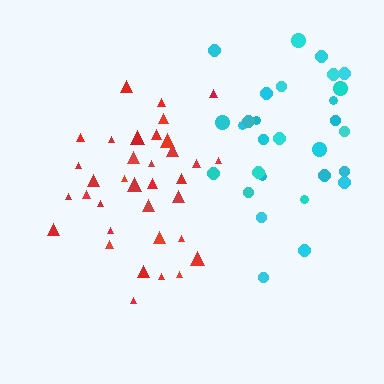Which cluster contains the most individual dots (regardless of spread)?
Red (35).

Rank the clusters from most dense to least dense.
red, cyan.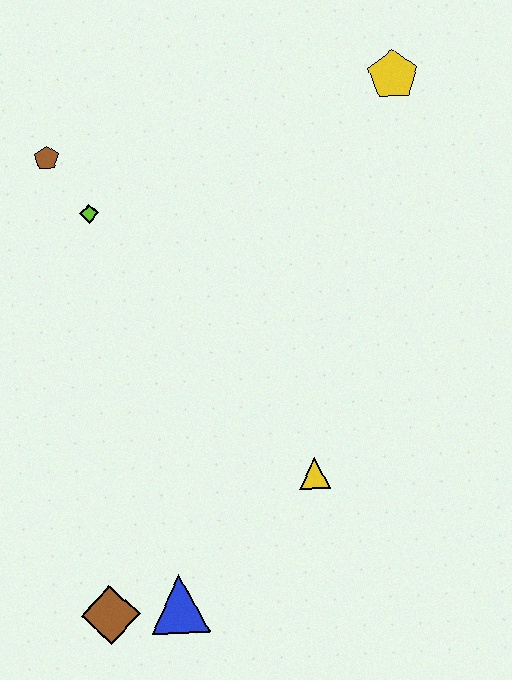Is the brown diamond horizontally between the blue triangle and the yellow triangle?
No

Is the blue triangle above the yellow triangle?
No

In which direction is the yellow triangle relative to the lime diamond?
The yellow triangle is below the lime diamond.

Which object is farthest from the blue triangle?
The yellow pentagon is farthest from the blue triangle.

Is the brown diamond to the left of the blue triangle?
Yes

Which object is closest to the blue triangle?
The brown diamond is closest to the blue triangle.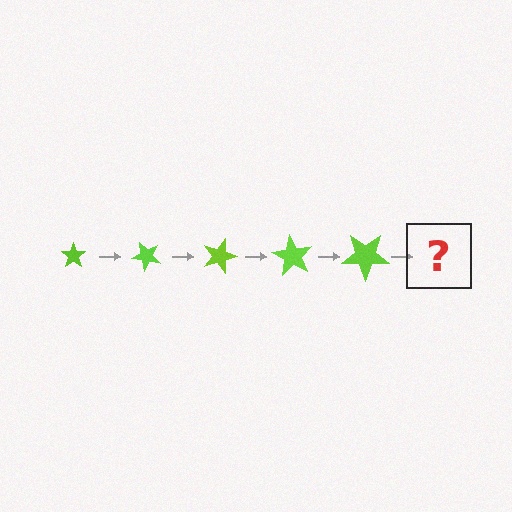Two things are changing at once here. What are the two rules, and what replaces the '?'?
The two rules are that the star grows larger each step and it rotates 45 degrees each step. The '?' should be a star, larger than the previous one and rotated 225 degrees from the start.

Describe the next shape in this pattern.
It should be a star, larger than the previous one and rotated 225 degrees from the start.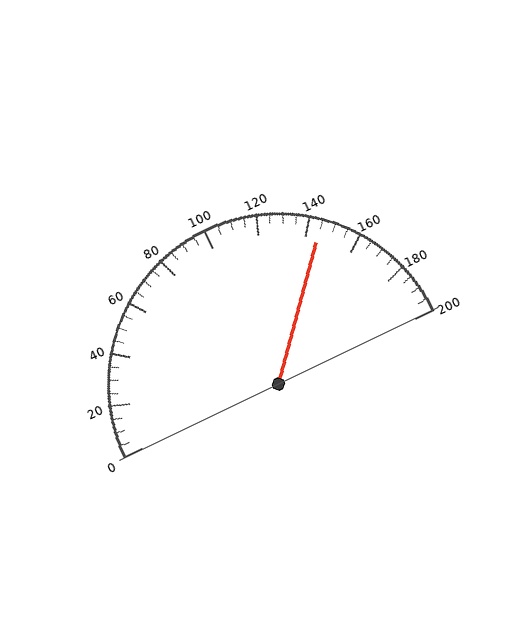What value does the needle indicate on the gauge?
The needle indicates approximately 145.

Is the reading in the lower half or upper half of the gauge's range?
The reading is in the upper half of the range (0 to 200).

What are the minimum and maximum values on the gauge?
The gauge ranges from 0 to 200.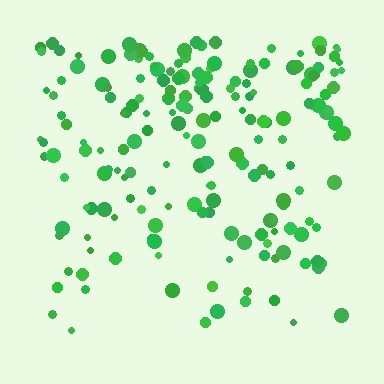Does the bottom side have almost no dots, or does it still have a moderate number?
Still a moderate number, just noticeably fewer than the top.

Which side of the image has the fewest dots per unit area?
The bottom.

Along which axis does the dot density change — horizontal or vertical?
Vertical.